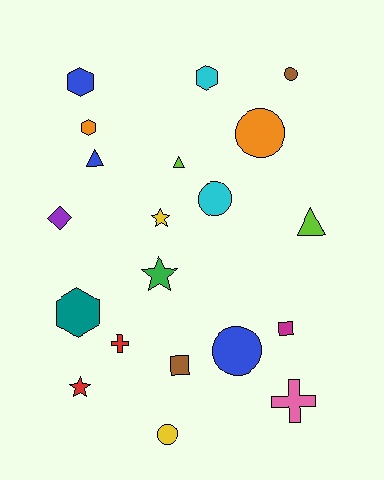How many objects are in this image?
There are 20 objects.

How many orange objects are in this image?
There are 2 orange objects.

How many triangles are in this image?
There are 3 triangles.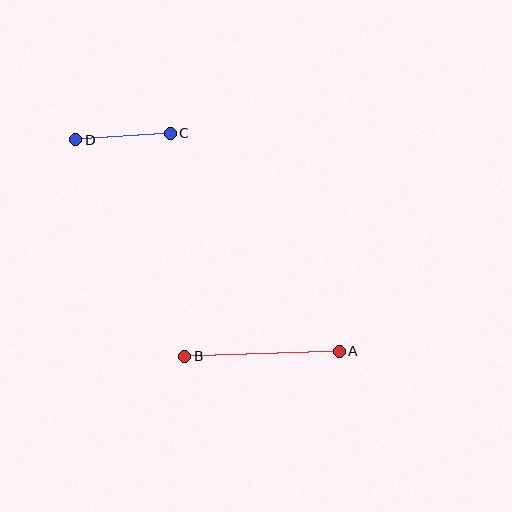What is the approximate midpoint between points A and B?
The midpoint is at approximately (262, 354) pixels.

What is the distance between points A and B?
The distance is approximately 155 pixels.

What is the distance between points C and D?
The distance is approximately 95 pixels.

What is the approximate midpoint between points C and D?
The midpoint is at approximately (123, 137) pixels.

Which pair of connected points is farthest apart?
Points A and B are farthest apart.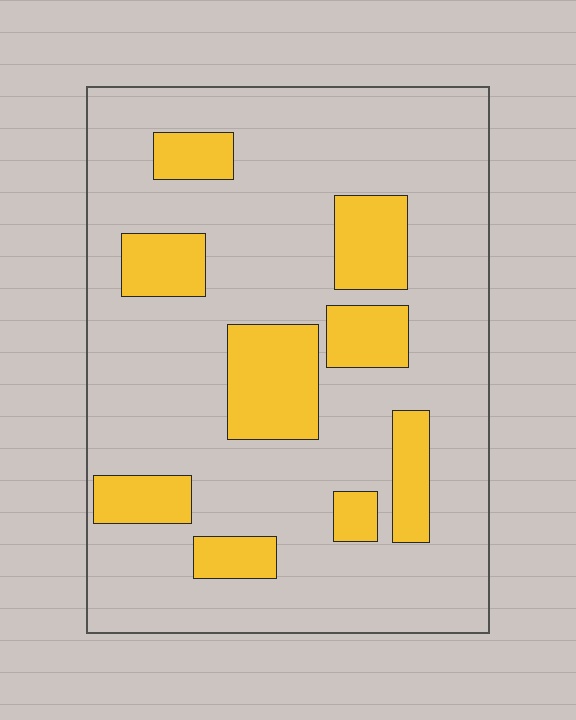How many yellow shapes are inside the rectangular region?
9.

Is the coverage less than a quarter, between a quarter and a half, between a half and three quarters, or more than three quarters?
Less than a quarter.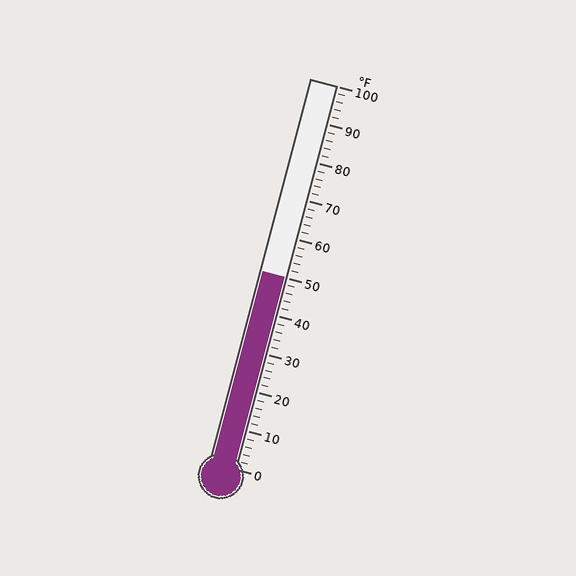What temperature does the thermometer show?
The thermometer shows approximately 50°F.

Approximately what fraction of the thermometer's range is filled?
The thermometer is filled to approximately 50% of its range.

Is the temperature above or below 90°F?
The temperature is below 90°F.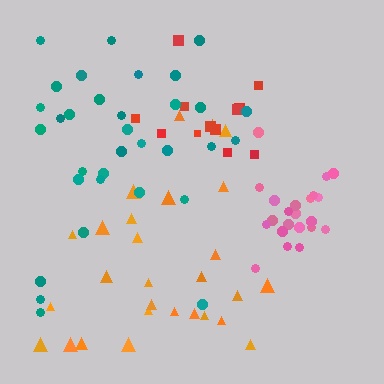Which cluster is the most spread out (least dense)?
Orange.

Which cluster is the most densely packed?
Pink.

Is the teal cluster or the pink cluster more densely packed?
Pink.